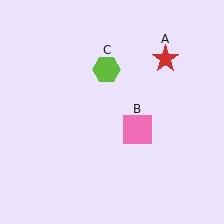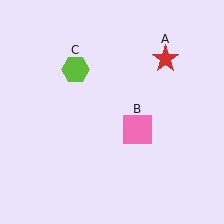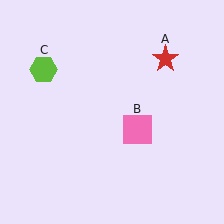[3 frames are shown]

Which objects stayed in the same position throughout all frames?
Red star (object A) and pink square (object B) remained stationary.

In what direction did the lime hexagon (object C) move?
The lime hexagon (object C) moved left.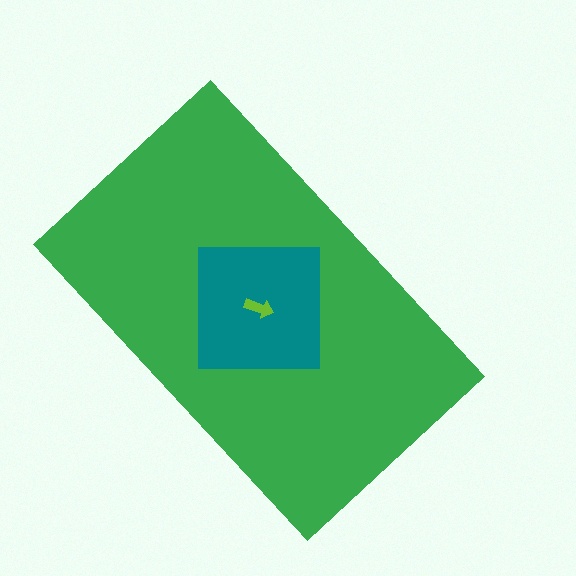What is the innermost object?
The lime arrow.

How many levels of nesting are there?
3.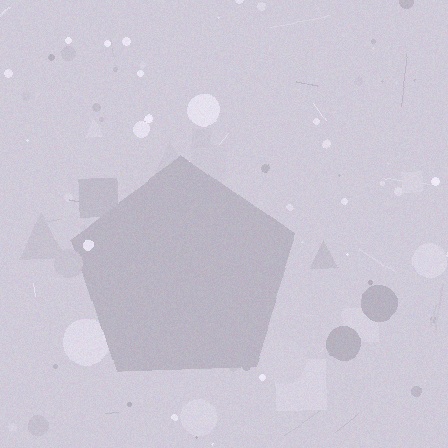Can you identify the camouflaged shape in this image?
The camouflaged shape is a pentagon.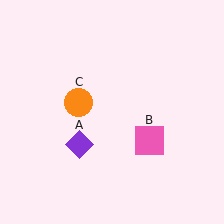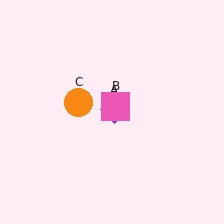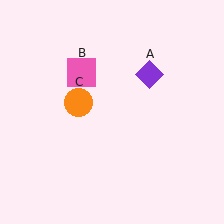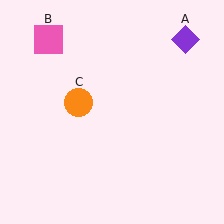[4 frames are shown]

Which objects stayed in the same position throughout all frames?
Orange circle (object C) remained stationary.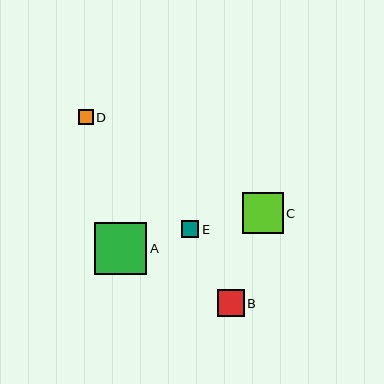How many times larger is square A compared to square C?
Square A is approximately 1.3 times the size of square C.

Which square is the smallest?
Square D is the smallest with a size of approximately 15 pixels.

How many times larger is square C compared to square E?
Square C is approximately 2.4 times the size of square E.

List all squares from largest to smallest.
From largest to smallest: A, C, B, E, D.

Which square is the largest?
Square A is the largest with a size of approximately 52 pixels.